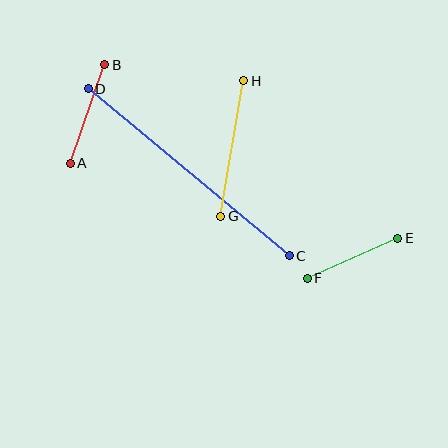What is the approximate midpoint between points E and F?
The midpoint is at approximately (352, 258) pixels.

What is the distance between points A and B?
The distance is approximately 105 pixels.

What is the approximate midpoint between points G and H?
The midpoint is at approximately (232, 148) pixels.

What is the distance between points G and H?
The distance is approximately 137 pixels.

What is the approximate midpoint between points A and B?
The midpoint is at approximately (87, 114) pixels.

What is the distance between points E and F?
The distance is approximately 99 pixels.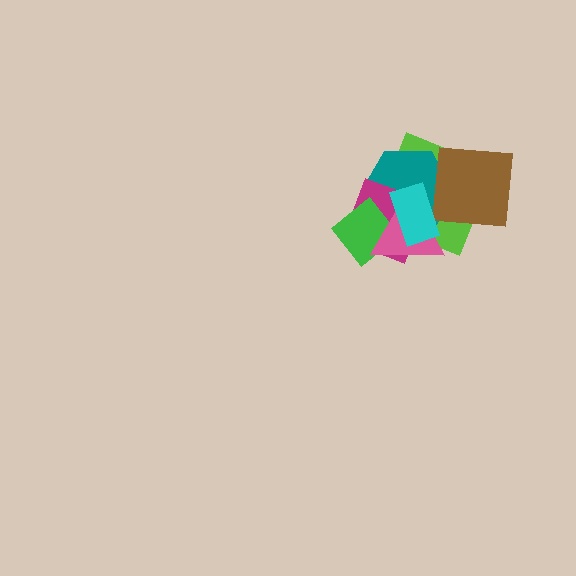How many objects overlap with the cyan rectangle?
5 objects overlap with the cyan rectangle.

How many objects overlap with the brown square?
2 objects overlap with the brown square.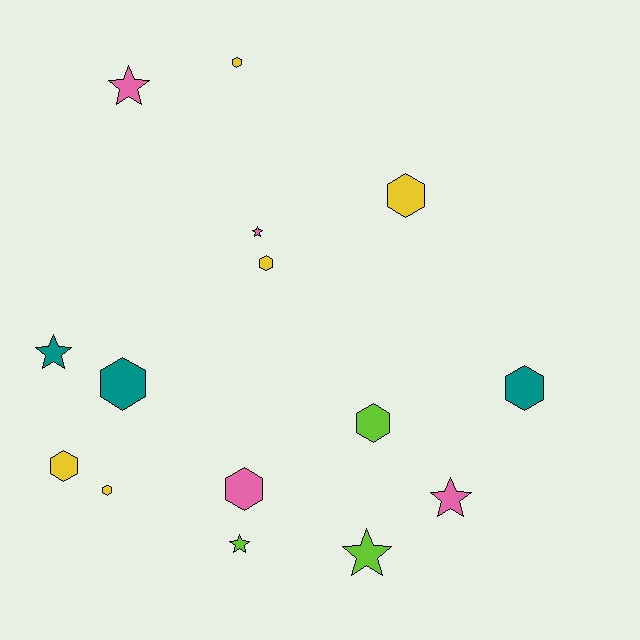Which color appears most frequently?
Yellow, with 5 objects.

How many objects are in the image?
There are 15 objects.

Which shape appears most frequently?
Hexagon, with 9 objects.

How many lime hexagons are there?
There is 1 lime hexagon.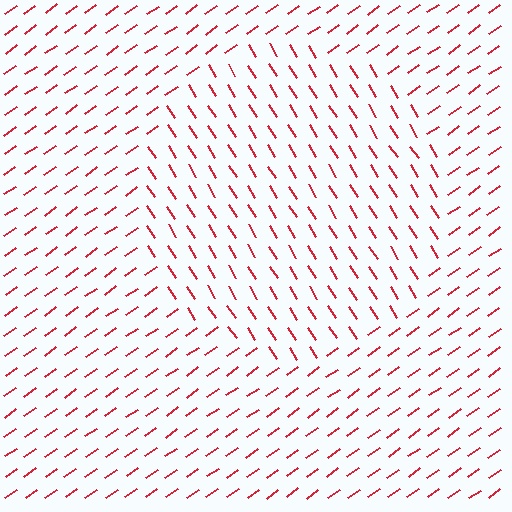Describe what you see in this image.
The image is filled with small red line segments. A circle region in the image has lines oriented differently from the surrounding lines, creating a visible texture boundary.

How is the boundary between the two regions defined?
The boundary is defined purely by a change in line orientation (approximately 87 degrees difference). All lines are the same color and thickness.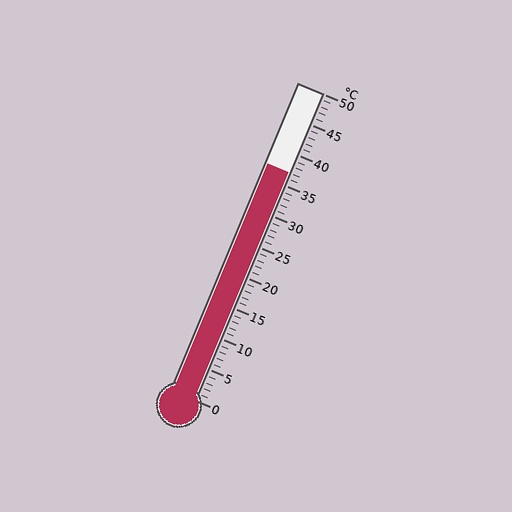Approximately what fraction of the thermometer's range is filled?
The thermometer is filled to approximately 75% of its range.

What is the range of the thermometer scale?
The thermometer scale ranges from 0°C to 50°C.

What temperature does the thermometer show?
The thermometer shows approximately 37°C.